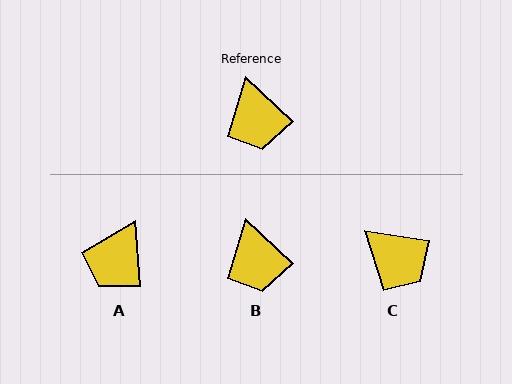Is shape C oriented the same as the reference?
No, it is off by about 35 degrees.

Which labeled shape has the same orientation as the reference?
B.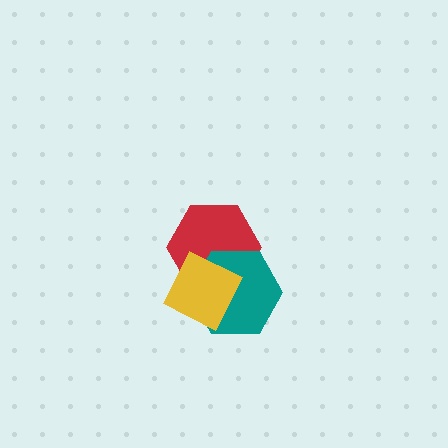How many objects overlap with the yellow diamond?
2 objects overlap with the yellow diamond.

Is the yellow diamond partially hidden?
No, no other shape covers it.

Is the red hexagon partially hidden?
Yes, it is partially covered by another shape.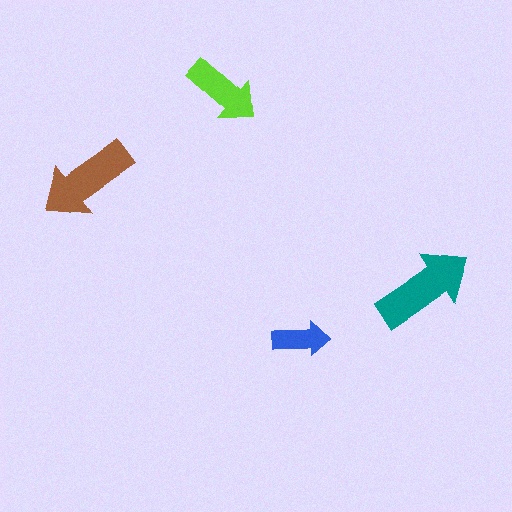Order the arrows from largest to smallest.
the teal one, the brown one, the lime one, the blue one.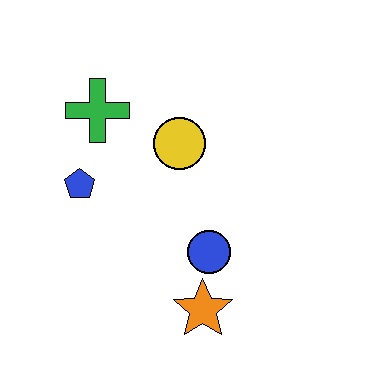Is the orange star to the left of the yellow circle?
No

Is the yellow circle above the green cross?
No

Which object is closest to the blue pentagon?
The green cross is closest to the blue pentagon.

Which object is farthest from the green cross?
The orange star is farthest from the green cross.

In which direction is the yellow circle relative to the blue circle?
The yellow circle is above the blue circle.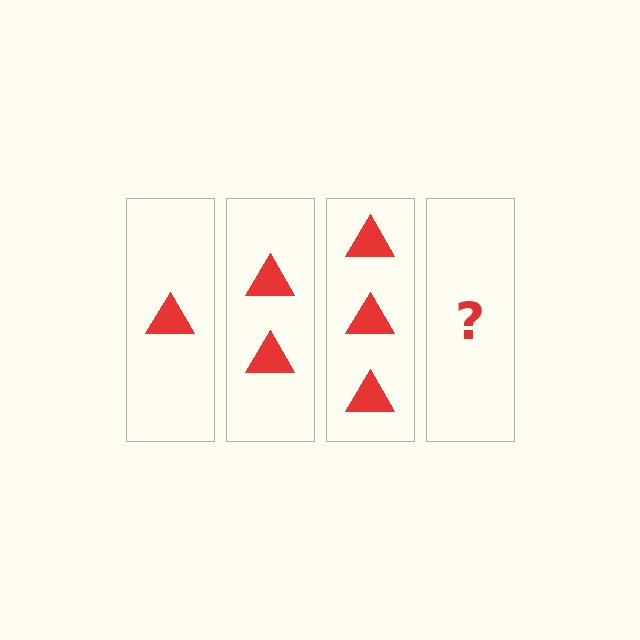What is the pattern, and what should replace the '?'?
The pattern is that each step adds one more triangle. The '?' should be 4 triangles.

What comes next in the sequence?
The next element should be 4 triangles.